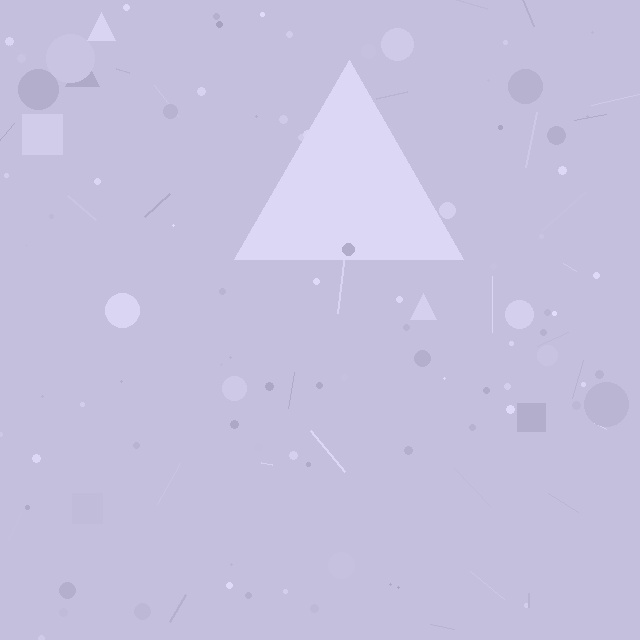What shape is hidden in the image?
A triangle is hidden in the image.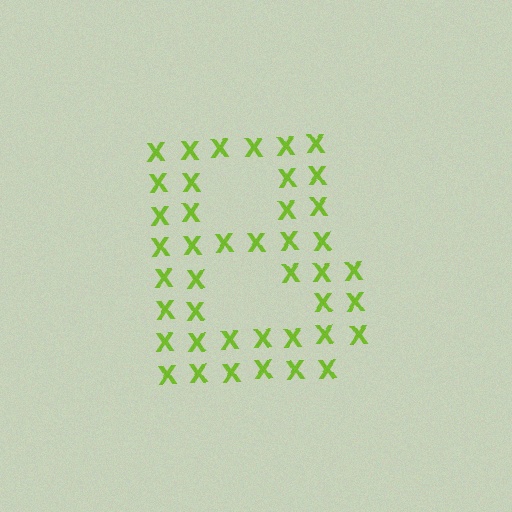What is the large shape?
The large shape is the letter B.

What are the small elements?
The small elements are letter X's.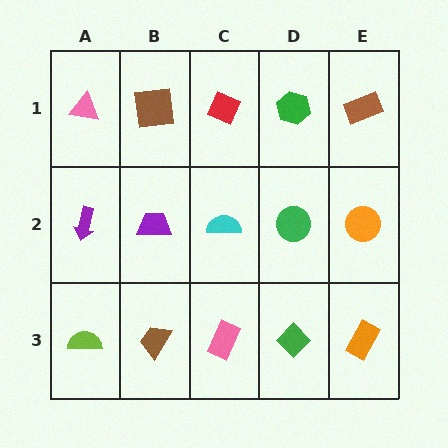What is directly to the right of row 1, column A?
A brown square.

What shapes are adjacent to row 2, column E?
A brown rectangle (row 1, column E), an orange rectangle (row 3, column E), a green circle (row 2, column D).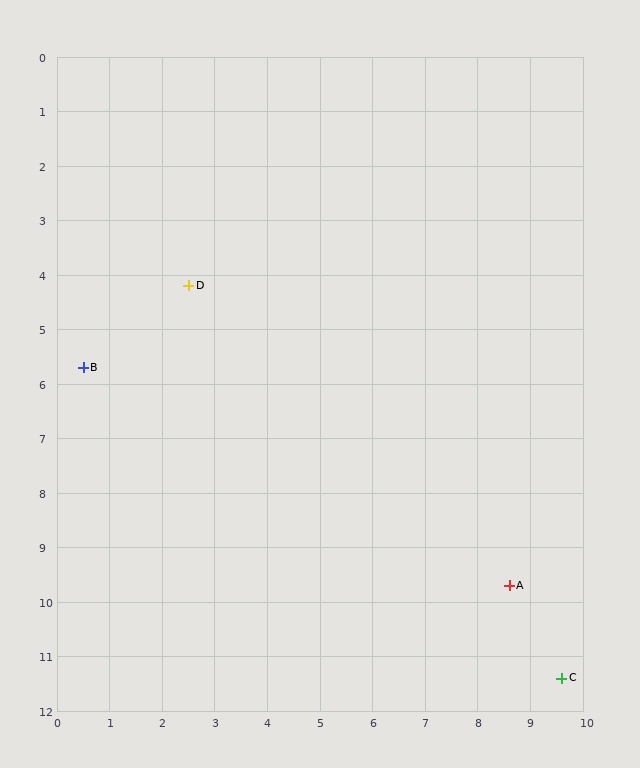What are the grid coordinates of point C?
Point C is at approximately (9.6, 11.4).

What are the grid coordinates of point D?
Point D is at approximately (2.5, 4.2).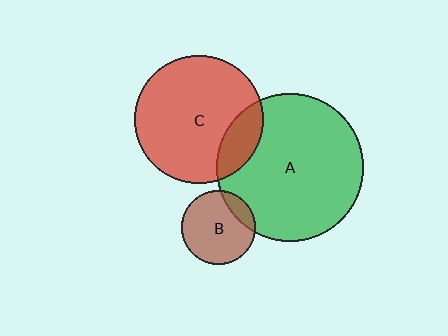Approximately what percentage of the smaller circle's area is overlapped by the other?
Approximately 15%.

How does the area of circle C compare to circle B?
Approximately 3.0 times.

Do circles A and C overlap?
Yes.